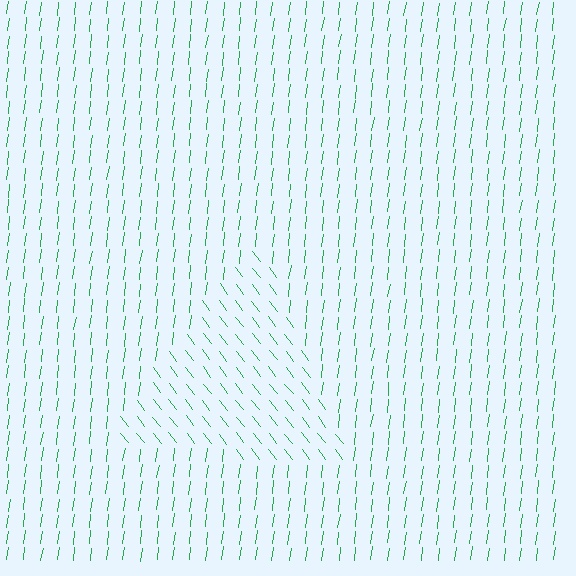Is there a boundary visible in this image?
Yes, there is a texture boundary formed by a change in line orientation.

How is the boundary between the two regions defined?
The boundary is defined purely by a change in line orientation (approximately 45 degrees difference). All lines are the same color and thickness.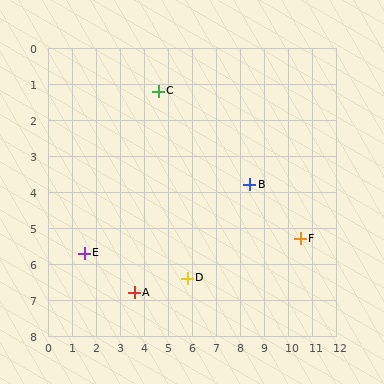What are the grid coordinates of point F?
Point F is at approximately (10.5, 5.3).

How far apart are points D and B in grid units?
Points D and B are about 3.7 grid units apart.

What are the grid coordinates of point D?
Point D is at approximately (5.8, 6.4).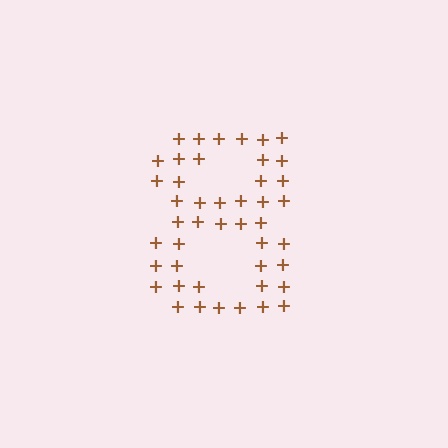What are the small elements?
The small elements are plus signs.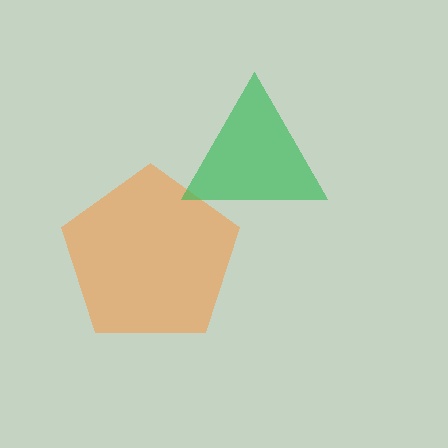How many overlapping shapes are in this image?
There are 2 overlapping shapes in the image.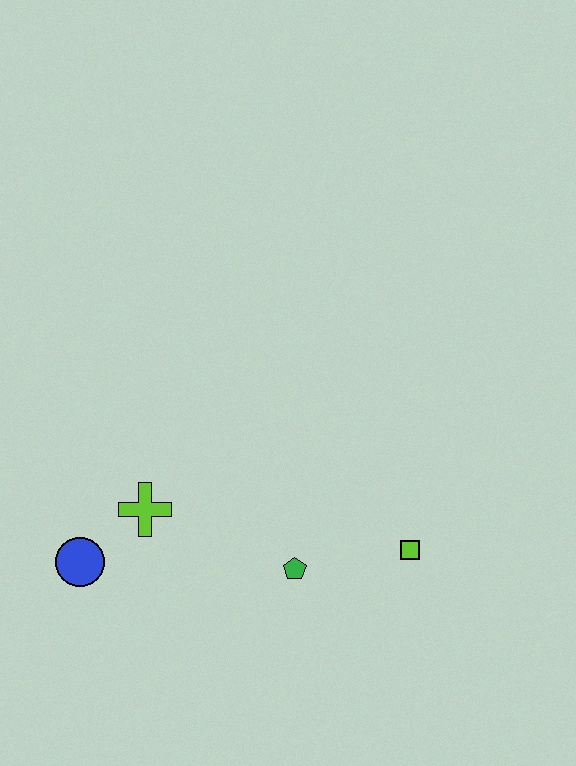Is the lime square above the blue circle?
Yes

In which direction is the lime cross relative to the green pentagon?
The lime cross is to the left of the green pentagon.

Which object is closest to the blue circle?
The lime cross is closest to the blue circle.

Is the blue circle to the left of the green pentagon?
Yes